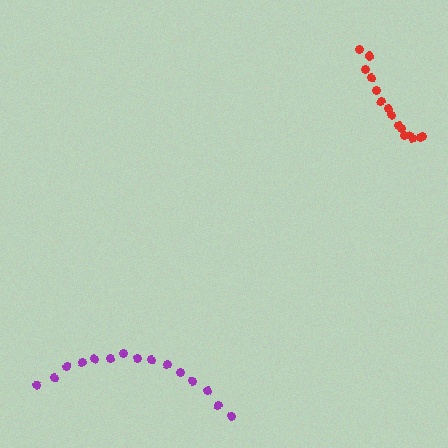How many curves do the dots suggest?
There are 2 distinct paths.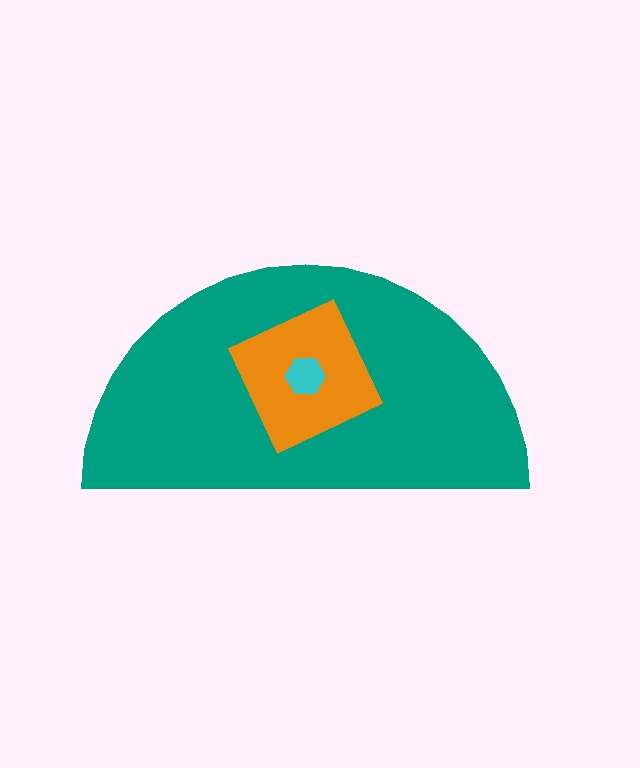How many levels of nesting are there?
3.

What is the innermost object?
The cyan hexagon.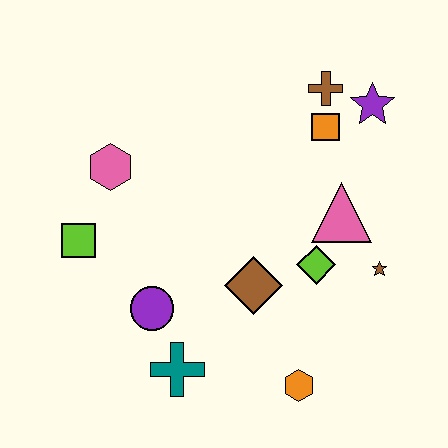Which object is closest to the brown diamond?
The lime diamond is closest to the brown diamond.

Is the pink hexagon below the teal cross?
No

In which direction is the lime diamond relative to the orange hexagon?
The lime diamond is above the orange hexagon.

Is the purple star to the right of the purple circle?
Yes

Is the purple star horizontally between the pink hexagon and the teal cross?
No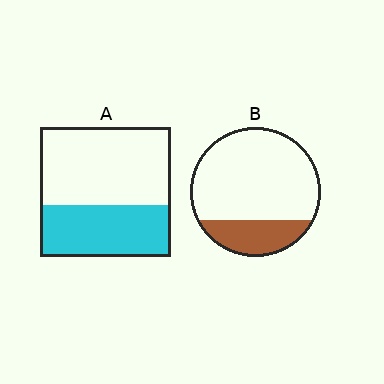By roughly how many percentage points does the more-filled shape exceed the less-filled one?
By roughly 15 percentage points (A over B).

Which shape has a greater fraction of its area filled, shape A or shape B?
Shape A.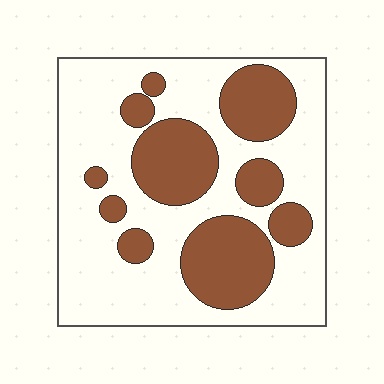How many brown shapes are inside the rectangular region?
10.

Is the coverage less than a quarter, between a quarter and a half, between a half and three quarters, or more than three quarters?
Between a quarter and a half.